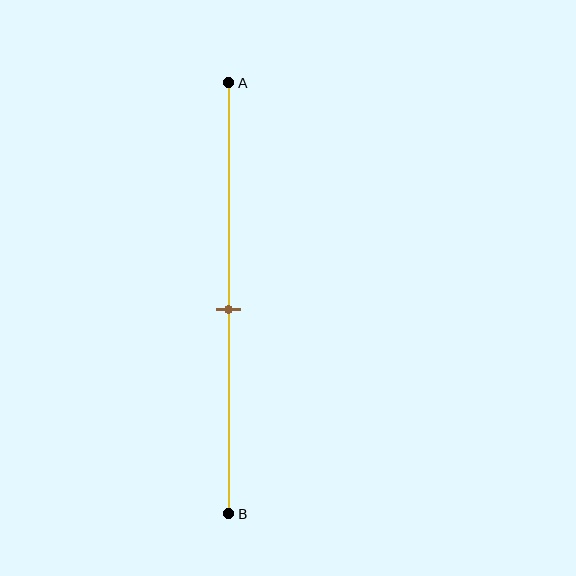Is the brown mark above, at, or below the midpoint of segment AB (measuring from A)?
The brown mark is approximately at the midpoint of segment AB.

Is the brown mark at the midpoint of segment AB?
Yes, the mark is approximately at the midpoint.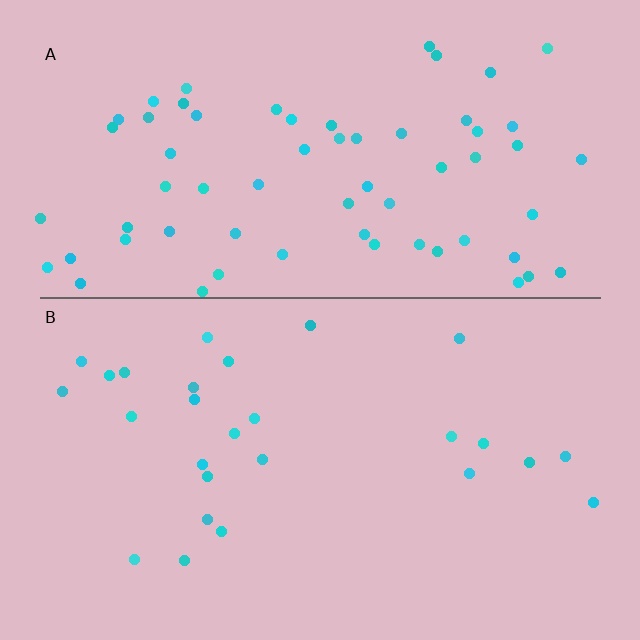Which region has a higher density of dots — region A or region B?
A (the top).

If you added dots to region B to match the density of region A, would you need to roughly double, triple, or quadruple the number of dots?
Approximately double.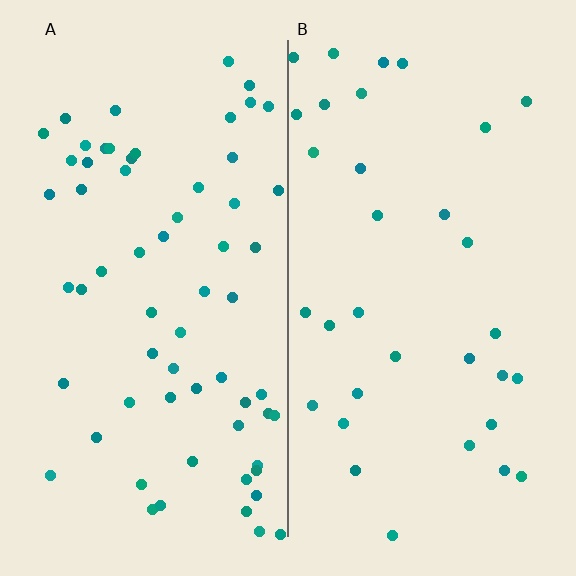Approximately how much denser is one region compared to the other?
Approximately 1.9× — region A over region B.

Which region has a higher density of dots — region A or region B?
A (the left).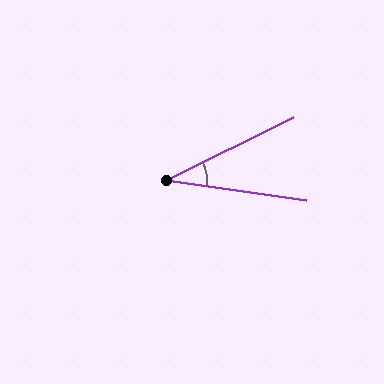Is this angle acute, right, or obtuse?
It is acute.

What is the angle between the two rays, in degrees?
Approximately 35 degrees.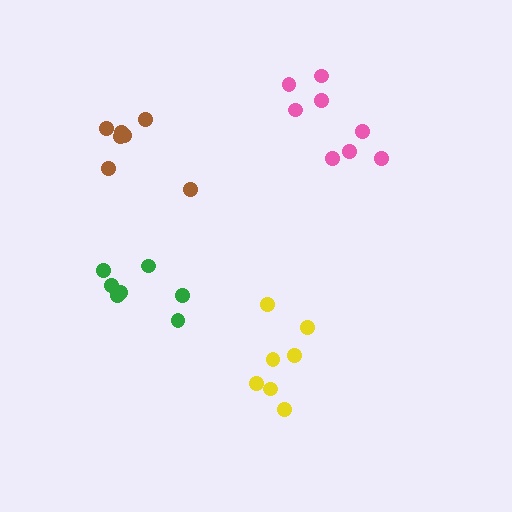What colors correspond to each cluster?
The clusters are colored: yellow, brown, pink, green.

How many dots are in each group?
Group 1: 7 dots, Group 2: 7 dots, Group 3: 8 dots, Group 4: 7 dots (29 total).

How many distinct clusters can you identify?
There are 4 distinct clusters.